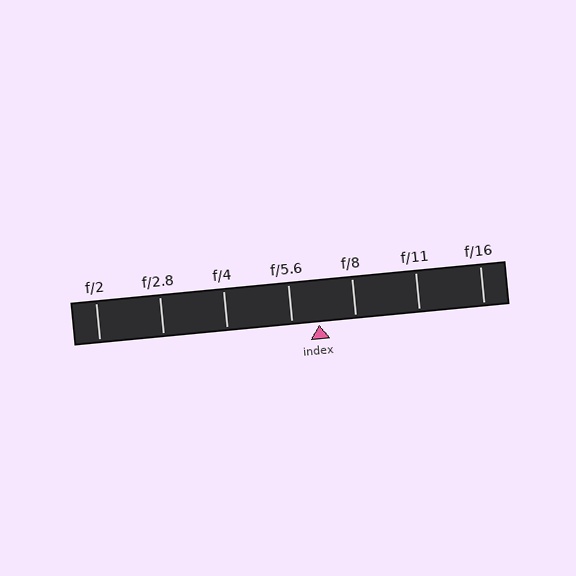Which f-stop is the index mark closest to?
The index mark is closest to f/5.6.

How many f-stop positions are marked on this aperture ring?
There are 7 f-stop positions marked.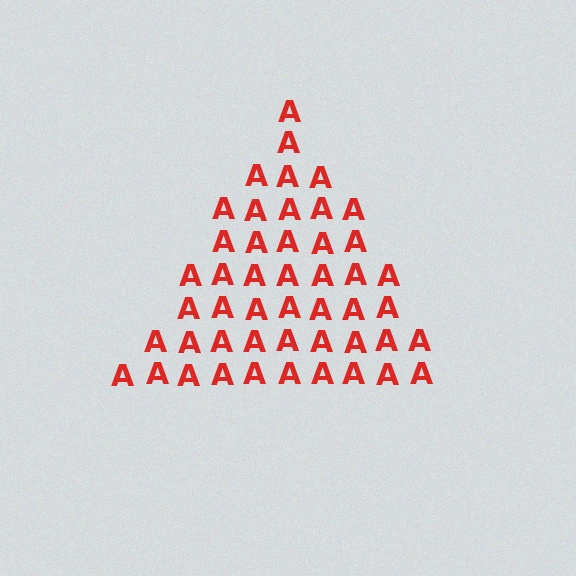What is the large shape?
The large shape is a triangle.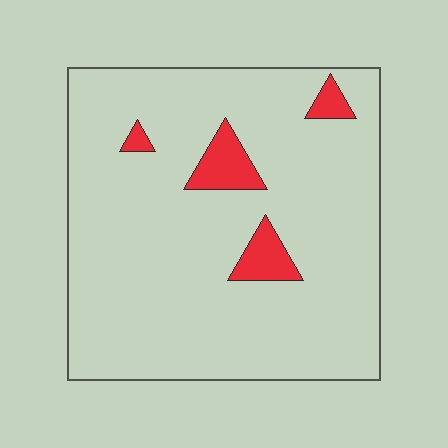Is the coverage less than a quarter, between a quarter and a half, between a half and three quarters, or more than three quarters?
Less than a quarter.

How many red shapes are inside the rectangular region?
4.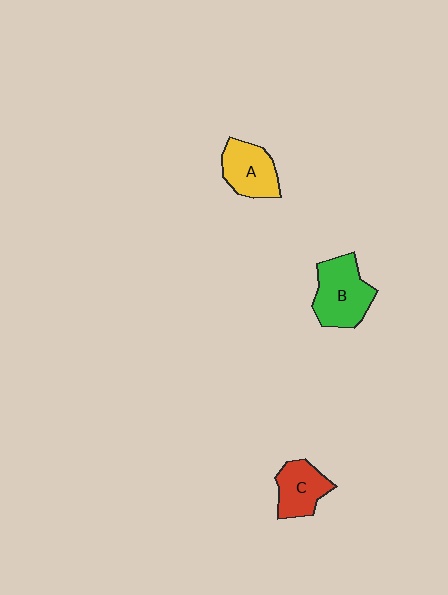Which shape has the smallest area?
Shape C (red).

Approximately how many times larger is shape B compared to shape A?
Approximately 1.3 times.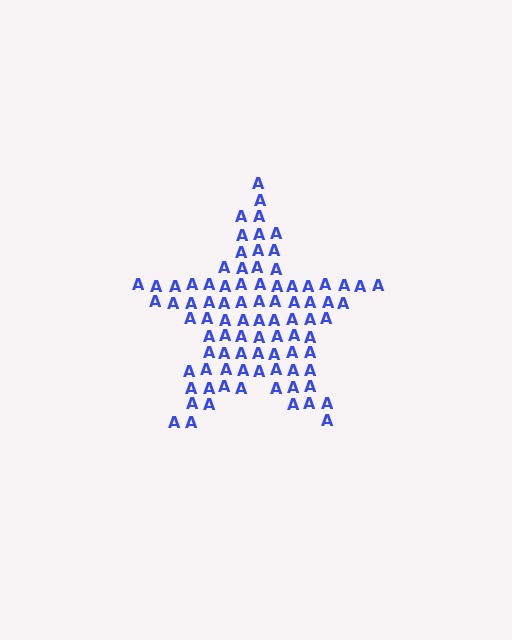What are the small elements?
The small elements are letter A's.